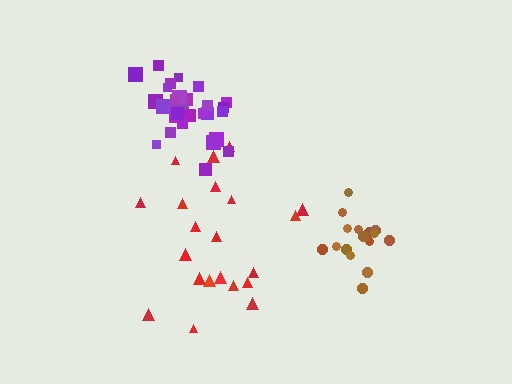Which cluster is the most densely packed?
Purple.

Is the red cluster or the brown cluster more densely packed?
Brown.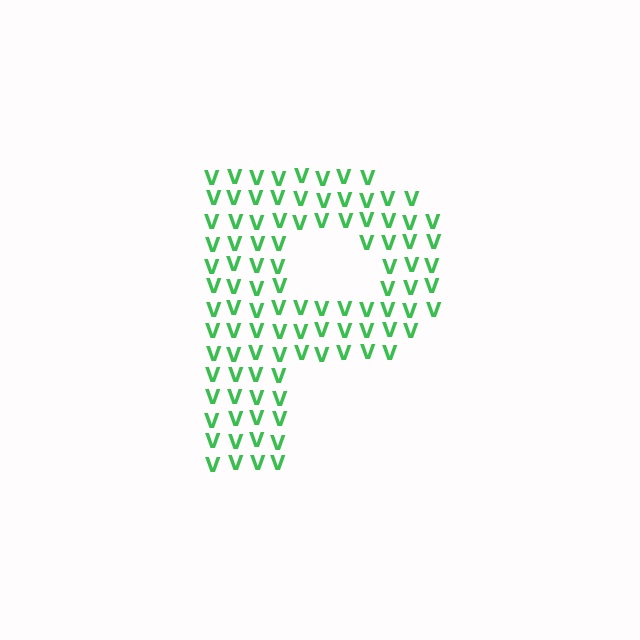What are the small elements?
The small elements are letter V's.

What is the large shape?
The large shape is the letter P.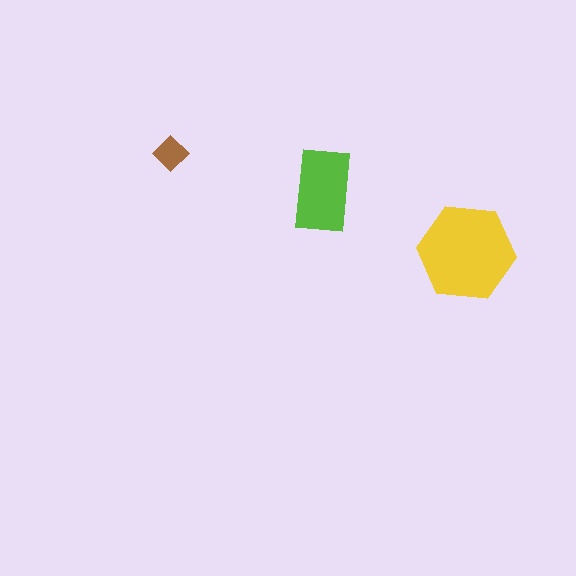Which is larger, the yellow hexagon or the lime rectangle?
The yellow hexagon.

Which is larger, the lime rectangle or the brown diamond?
The lime rectangle.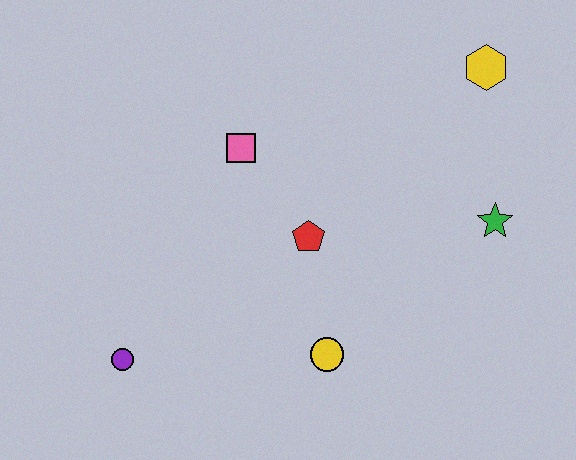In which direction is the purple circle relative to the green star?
The purple circle is to the left of the green star.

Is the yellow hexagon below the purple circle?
No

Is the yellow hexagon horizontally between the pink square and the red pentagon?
No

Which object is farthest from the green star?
The purple circle is farthest from the green star.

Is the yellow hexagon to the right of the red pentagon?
Yes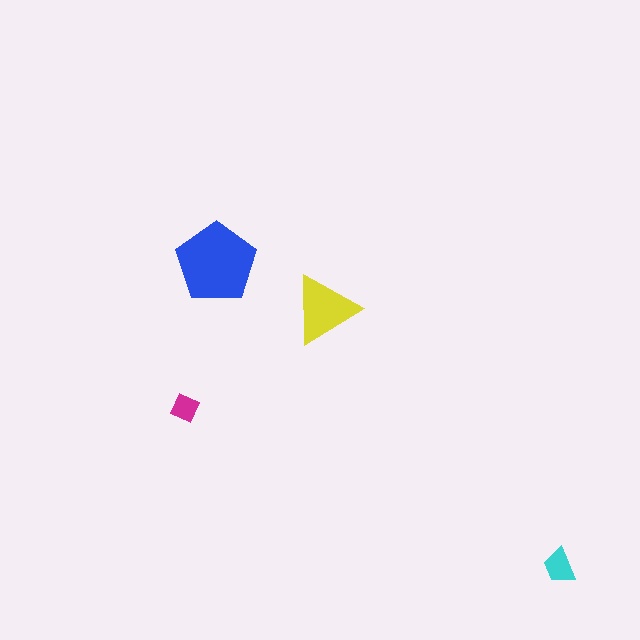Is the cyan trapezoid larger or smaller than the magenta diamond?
Larger.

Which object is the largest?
The blue pentagon.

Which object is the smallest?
The magenta diamond.